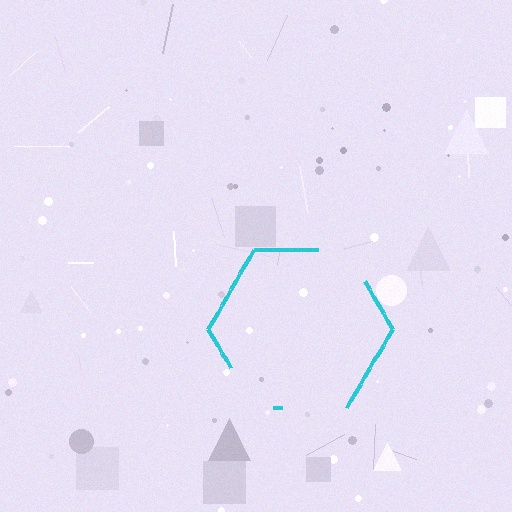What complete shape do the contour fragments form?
The contour fragments form a hexagon.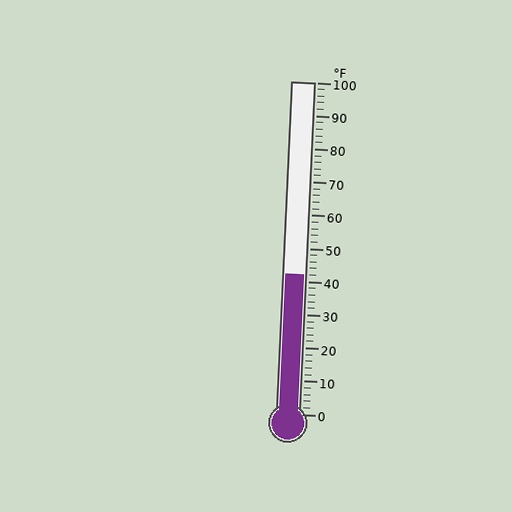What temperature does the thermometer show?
The thermometer shows approximately 42°F.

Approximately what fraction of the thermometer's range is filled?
The thermometer is filled to approximately 40% of its range.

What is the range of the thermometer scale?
The thermometer scale ranges from 0°F to 100°F.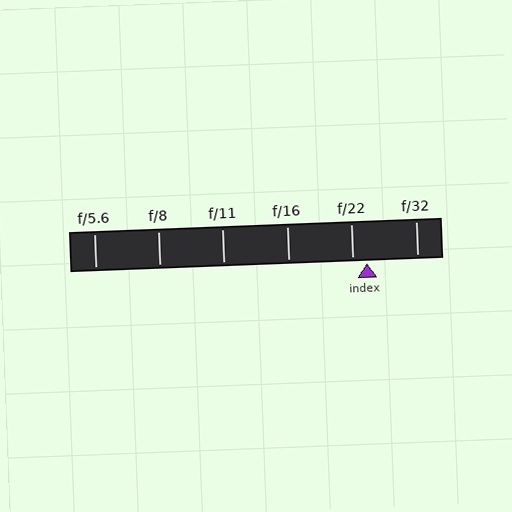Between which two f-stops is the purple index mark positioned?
The index mark is between f/22 and f/32.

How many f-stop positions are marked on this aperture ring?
There are 6 f-stop positions marked.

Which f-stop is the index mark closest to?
The index mark is closest to f/22.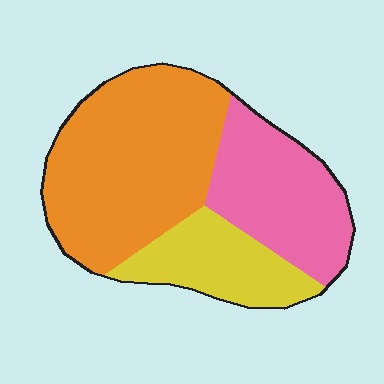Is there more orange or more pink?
Orange.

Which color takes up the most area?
Orange, at roughly 50%.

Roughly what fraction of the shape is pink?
Pink covers around 30% of the shape.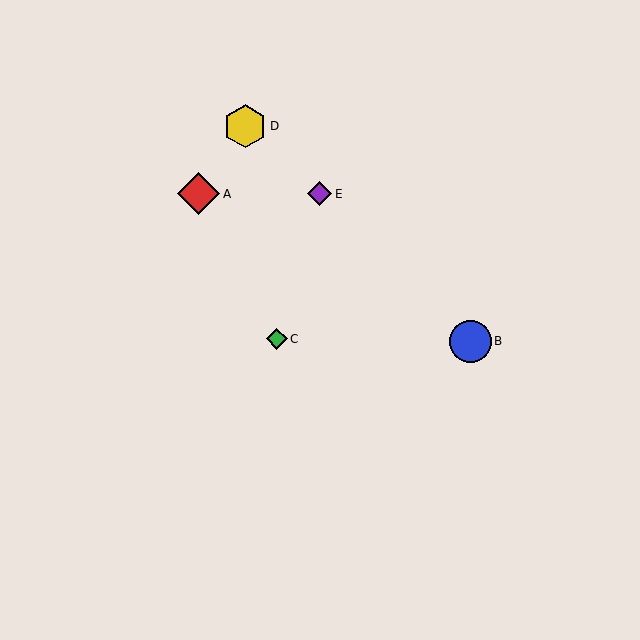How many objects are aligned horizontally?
2 objects (A, E) are aligned horizontally.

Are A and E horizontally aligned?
Yes, both are at y≈194.